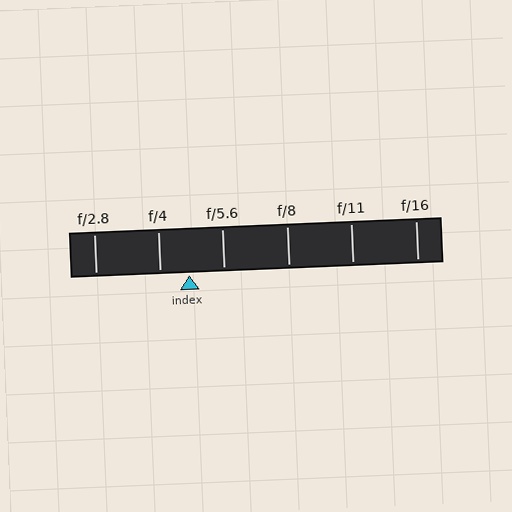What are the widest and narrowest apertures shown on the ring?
The widest aperture shown is f/2.8 and the narrowest is f/16.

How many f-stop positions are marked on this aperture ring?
There are 6 f-stop positions marked.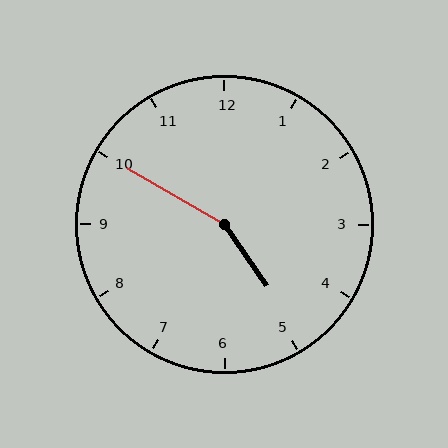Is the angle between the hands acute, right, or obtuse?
It is obtuse.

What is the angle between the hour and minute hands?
Approximately 155 degrees.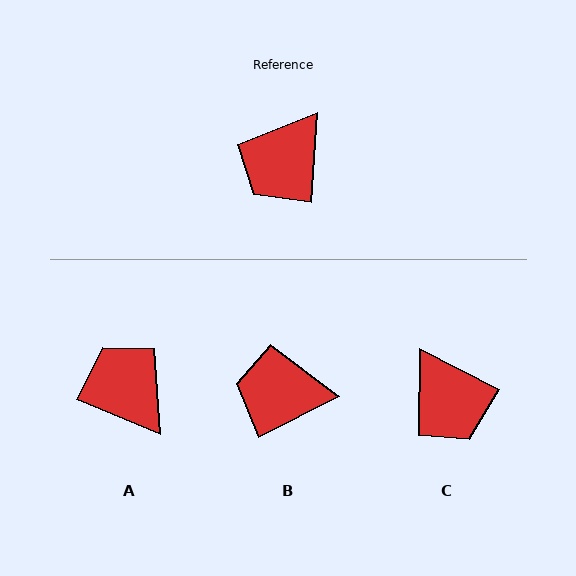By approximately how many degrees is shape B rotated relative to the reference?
Approximately 59 degrees clockwise.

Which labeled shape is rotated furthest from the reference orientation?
A, about 108 degrees away.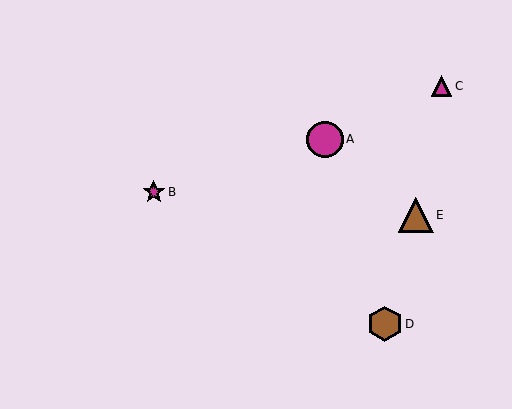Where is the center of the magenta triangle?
The center of the magenta triangle is at (442, 86).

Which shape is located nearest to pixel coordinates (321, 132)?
The magenta circle (labeled A) at (325, 139) is nearest to that location.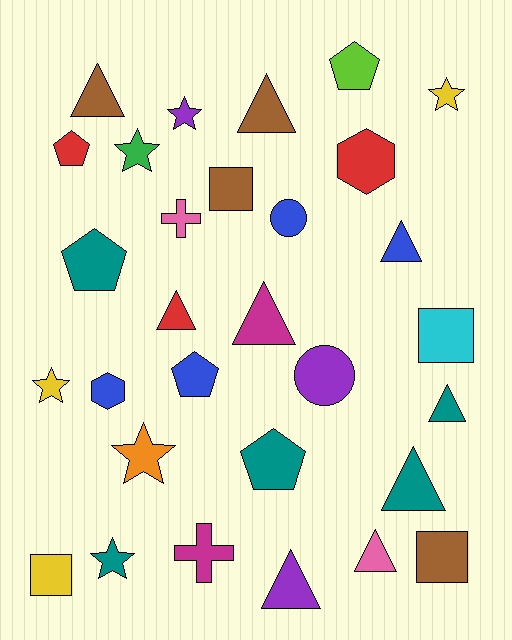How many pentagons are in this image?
There are 5 pentagons.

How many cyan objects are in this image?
There is 1 cyan object.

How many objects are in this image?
There are 30 objects.